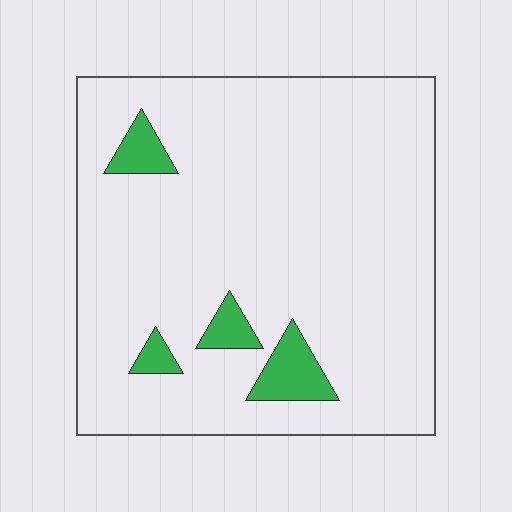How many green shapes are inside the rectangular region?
4.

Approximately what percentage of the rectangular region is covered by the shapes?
Approximately 10%.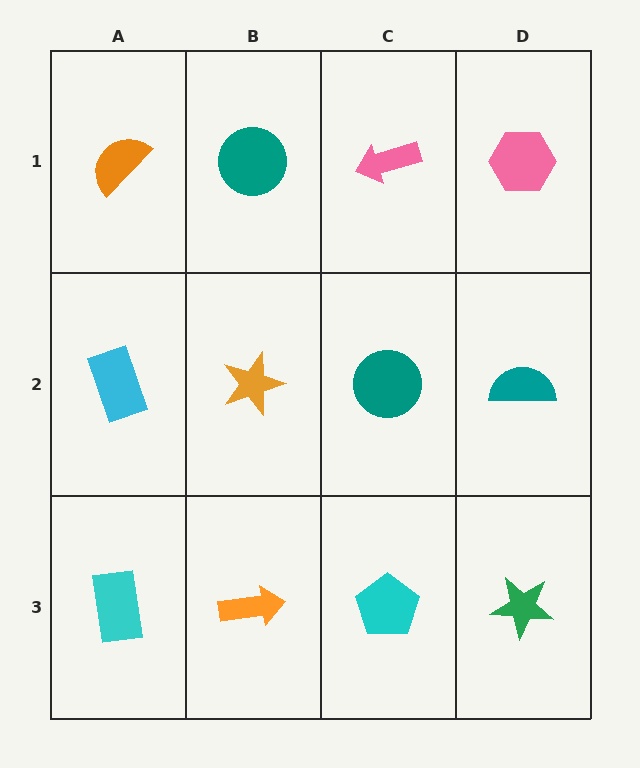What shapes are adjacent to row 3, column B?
An orange star (row 2, column B), a cyan rectangle (row 3, column A), a cyan pentagon (row 3, column C).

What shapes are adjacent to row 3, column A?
A cyan rectangle (row 2, column A), an orange arrow (row 3, column B).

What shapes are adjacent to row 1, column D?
A teal semicircle (row 2, column D), a pink arrow (row 1, column C).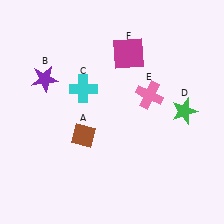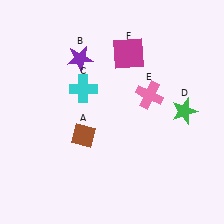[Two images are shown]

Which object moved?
The purple star (B) moved right.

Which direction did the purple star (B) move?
The purple star (B) moved right.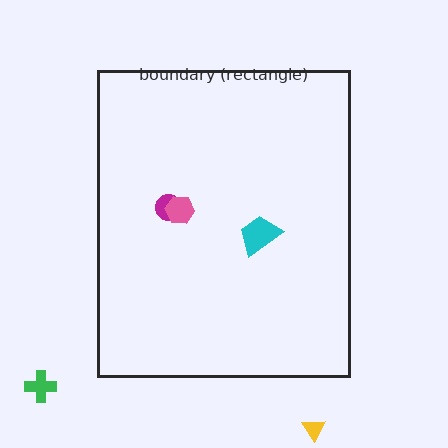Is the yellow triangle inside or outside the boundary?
Outside.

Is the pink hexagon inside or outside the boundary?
Inside.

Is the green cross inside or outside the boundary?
Outside.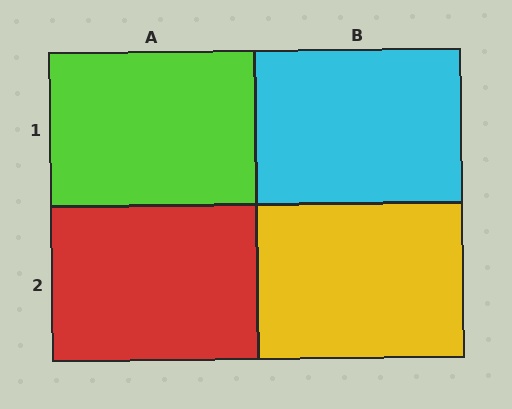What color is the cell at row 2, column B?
Yellow.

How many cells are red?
1 cell is red.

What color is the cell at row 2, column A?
Red.